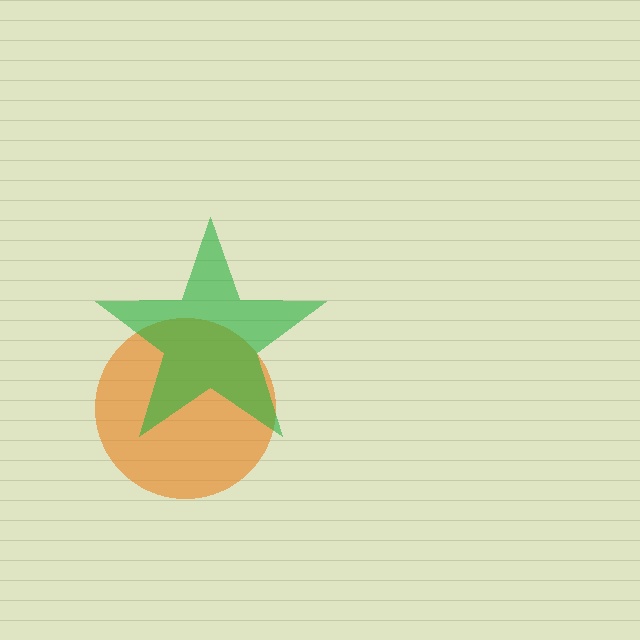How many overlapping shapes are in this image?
There are 2 overlapping shapes in the image.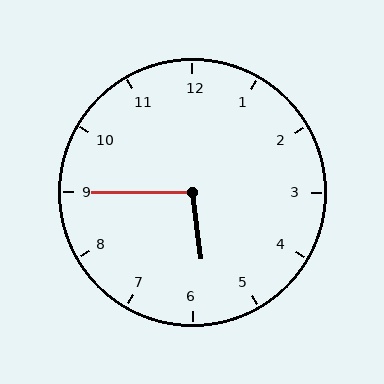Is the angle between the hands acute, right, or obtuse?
It is obtuse.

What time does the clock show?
5:45.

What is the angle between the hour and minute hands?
Approximately 98 degrees.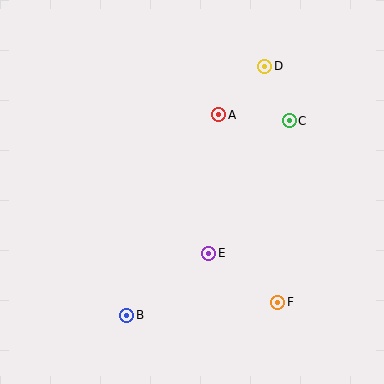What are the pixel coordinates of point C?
Point C is at (289, 121).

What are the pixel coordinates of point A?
Point A is at (219, 115).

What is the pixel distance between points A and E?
The distance between A and E is 139 pixels.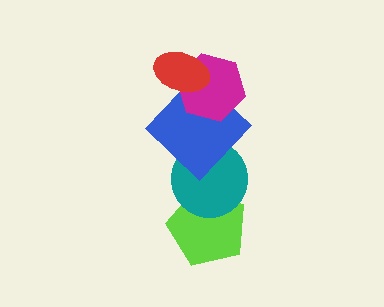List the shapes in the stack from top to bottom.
From top to bottom: the red ellipse, the magenta hexagon, the blue diamond, the teal circle, the lime pentagon.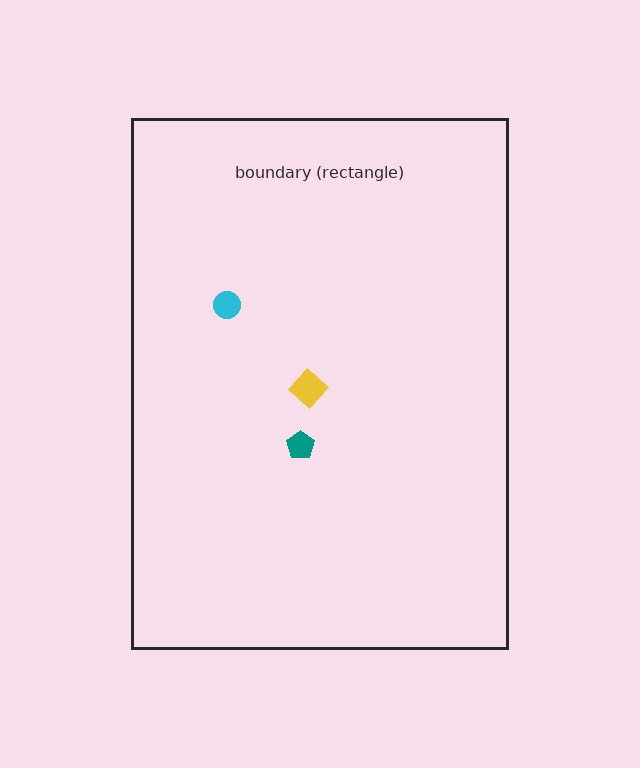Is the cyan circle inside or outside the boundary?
Inside.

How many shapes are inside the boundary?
3 inside, 0 outside.